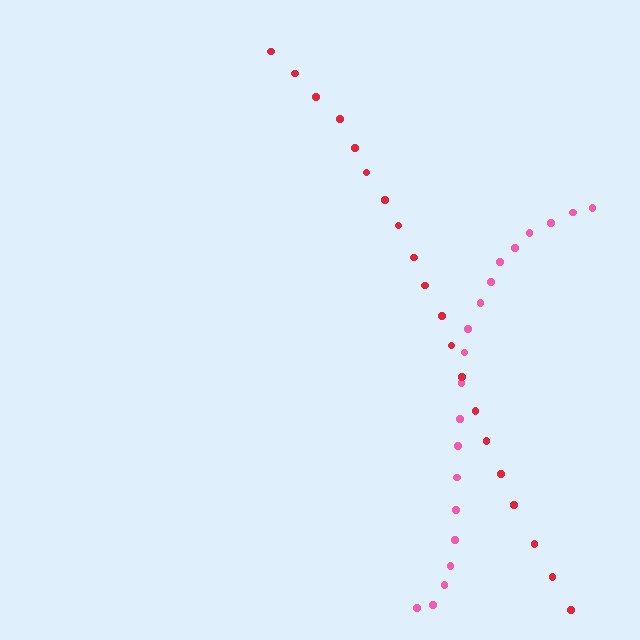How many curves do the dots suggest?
There are 2 distinct paths.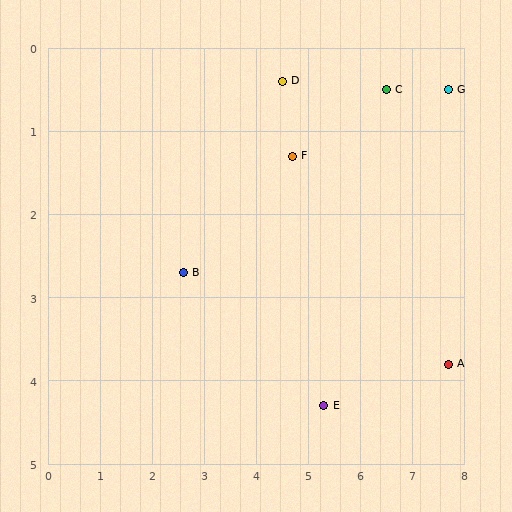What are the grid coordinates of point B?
Point B is at approximately (2.6, 2.7).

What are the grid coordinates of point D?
Point D is at approximately (4.5, 0.4).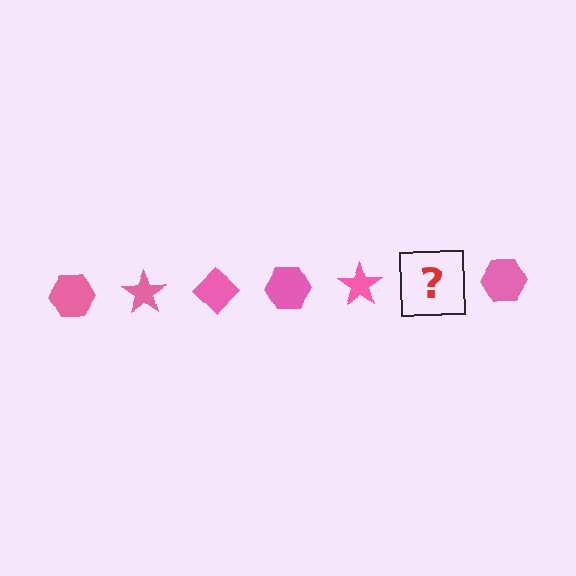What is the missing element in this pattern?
The missing element is a pink diamond.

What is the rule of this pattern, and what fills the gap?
The rule is that the pattern cycles through hexagon, star, diamond shapes in pink. The gap should be filled with a pink diamond.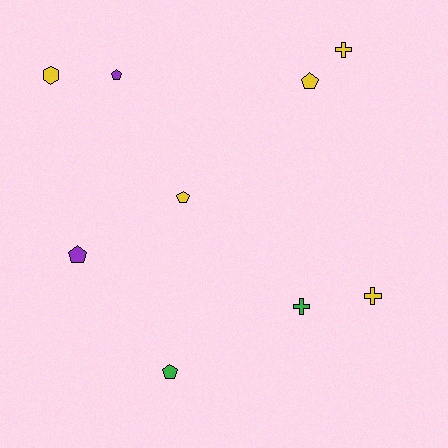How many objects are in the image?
There are 9 objects.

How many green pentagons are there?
There is 1 green pentagon.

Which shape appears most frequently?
Pentagon, with 5 objects.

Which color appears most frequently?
Yellow, with 5 objects.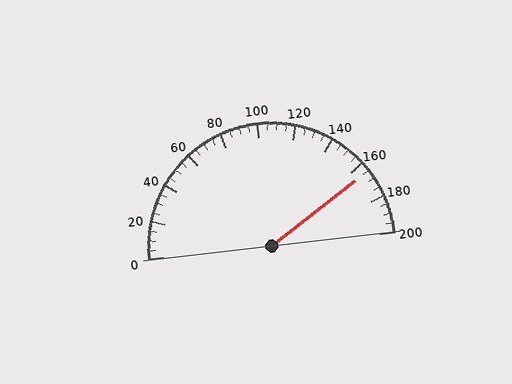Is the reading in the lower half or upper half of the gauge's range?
The reading is in the upper half of the range (0 to 200).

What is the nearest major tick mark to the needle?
The nearest major tick mark is 160.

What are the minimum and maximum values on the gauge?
The gauge ranges from 0 to 200.